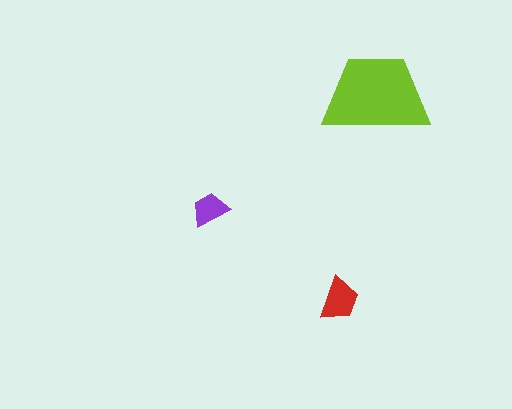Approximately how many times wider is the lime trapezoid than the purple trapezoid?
About 3 times wider.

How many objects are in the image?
There are 3 objects in the image.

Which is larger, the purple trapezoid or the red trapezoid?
The red one.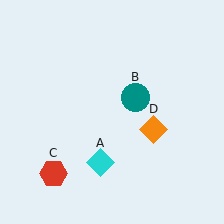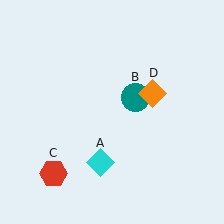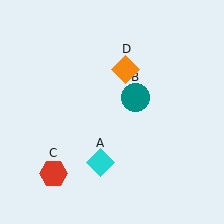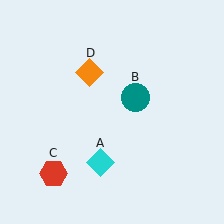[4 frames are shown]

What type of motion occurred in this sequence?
The orange diamond (object D) rotated counterclockwise around the center of the scene.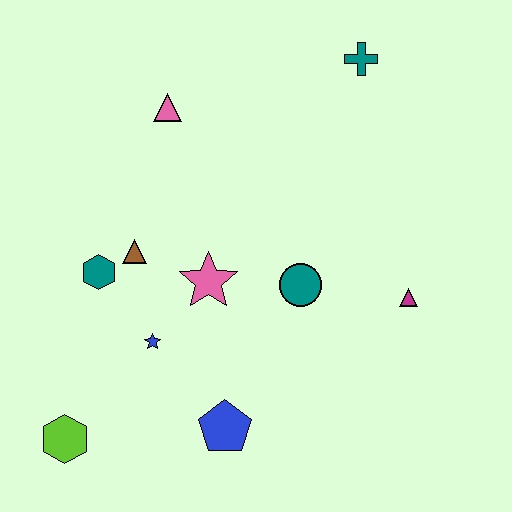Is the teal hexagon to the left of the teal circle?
Yes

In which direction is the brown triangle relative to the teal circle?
The brown triangle is to the left of the teal circle.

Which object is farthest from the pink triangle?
The lime hexagon is farthest from the pink triangle.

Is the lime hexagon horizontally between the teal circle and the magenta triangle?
No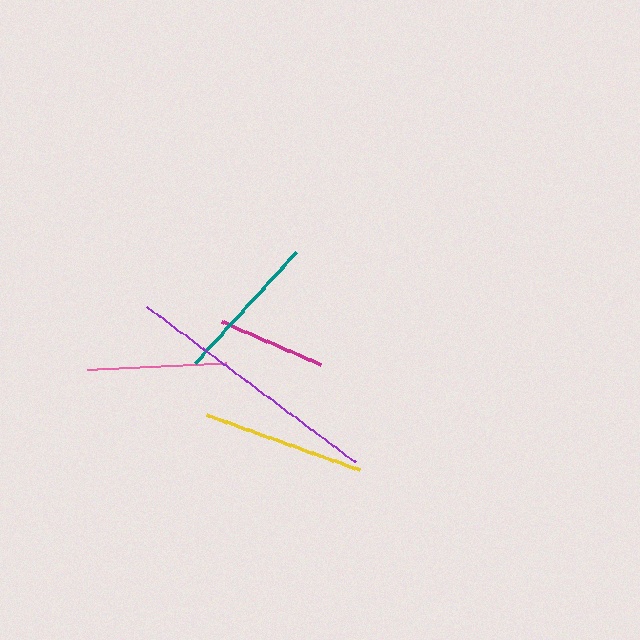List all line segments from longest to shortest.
From longest to shortest: purple, yellow, teal, pink, magenta.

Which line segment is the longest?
The purple line is the longest at approximately 260 pixels.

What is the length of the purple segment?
The purple segment is approximately 260 pixels long.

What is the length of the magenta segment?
The magenta segment is approximately 108 pixels long.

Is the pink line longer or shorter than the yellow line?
The yellow line is longer than the pink line.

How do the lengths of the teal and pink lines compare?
The teal and pink lines are approximately the same length.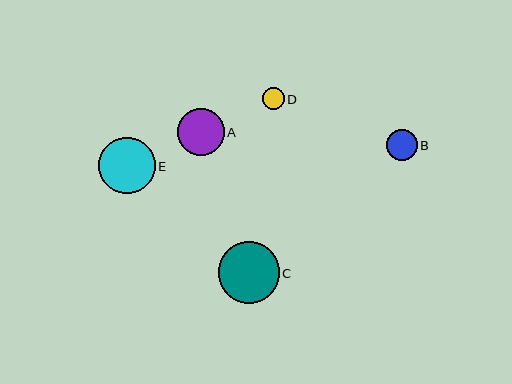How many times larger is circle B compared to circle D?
Circle B is approximately 1.4 times the size of circle D.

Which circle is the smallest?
Circle D is the smallest with a size of approximately 22 pixels.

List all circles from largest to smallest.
From largest to smallest: C, E, A, B, D.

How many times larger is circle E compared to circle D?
Circle E is approximately 2.6 times the size of circle D.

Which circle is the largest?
Circle C is the largest with a size of approximately 61 pixels.